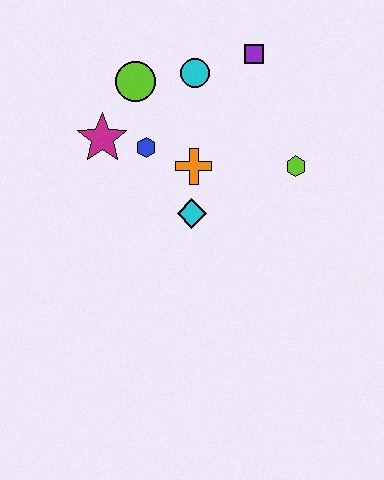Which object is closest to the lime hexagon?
The orange cross is closest to the lime hexagon.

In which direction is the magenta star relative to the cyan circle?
The magenta star is to the left of the cyan circle.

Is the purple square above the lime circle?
Yes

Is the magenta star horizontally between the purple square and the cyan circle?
No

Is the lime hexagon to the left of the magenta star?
No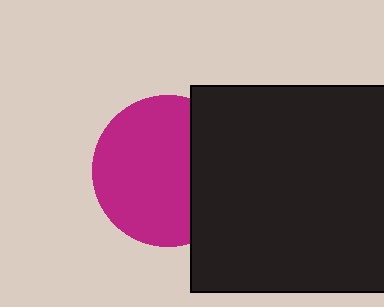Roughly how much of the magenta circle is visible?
Most of it is visible (roughly 68%).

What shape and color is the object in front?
The object in front is a black rectangle.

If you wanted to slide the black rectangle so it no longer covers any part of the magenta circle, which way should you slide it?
Slide it right — that is the most direct way to separate the two shapes.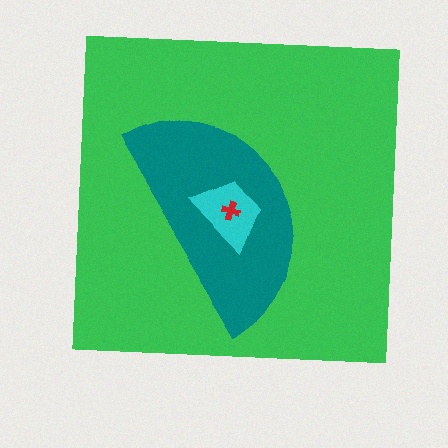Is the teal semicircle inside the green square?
Yes.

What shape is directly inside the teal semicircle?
The cyan trapezoid.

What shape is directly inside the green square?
The teal semicircle.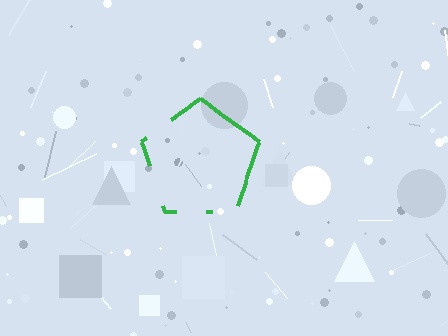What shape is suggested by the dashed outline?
The dashed outline suggests a pentagon.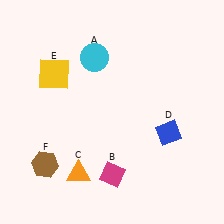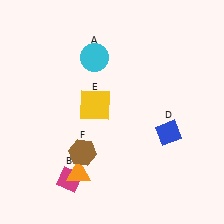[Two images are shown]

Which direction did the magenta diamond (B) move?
The magenta diamond (B) moved left.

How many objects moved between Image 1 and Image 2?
3 objects moved between the two images.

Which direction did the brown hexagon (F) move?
The brown hexagon (F) moved right.